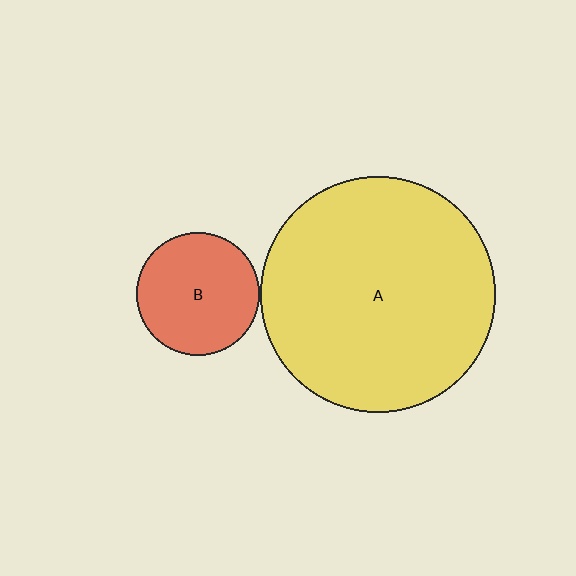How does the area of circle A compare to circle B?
Approximately 3.7 times.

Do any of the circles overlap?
No, none of the circles overlap.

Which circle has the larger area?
Circle A (yellow).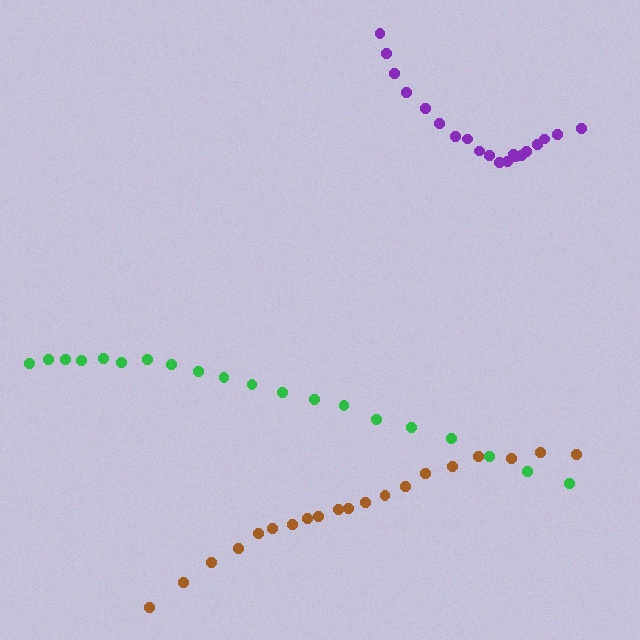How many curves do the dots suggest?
There are 3 distinct paths.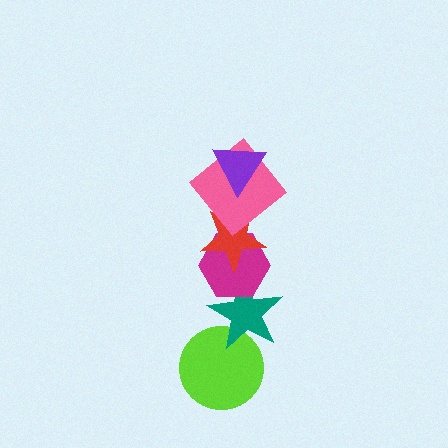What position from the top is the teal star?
The teal star is 5th from the top.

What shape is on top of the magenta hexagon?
The red star is on top of the magenta hexagon.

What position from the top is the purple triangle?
The purple triangle is 1st from the top.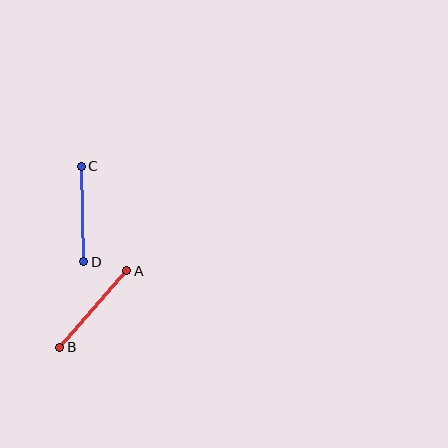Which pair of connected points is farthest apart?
Points A and B are farthest apart.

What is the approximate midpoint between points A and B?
The midpoint is at approximately (93, 309) pixels.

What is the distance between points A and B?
The distance is approximately 102 pixels.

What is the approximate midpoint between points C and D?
The midpoint is at approximately (82, 214) pixels.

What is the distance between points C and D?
The distance is approximately 96 pixels.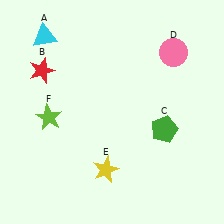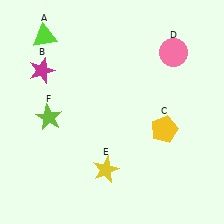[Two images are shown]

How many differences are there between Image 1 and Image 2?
There are 3 differences between the two images.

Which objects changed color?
A changed from cyan to lime. B changed from red to magenta. C changed from green to yellow.